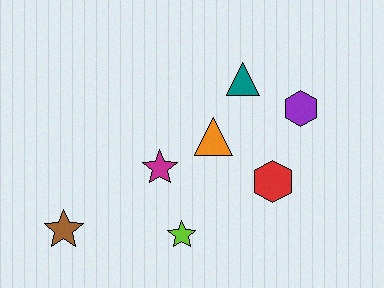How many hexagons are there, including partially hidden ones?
There are 2 hexagons.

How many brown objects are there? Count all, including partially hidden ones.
There is 1 brown object.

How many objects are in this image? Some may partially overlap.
There are 7 objects.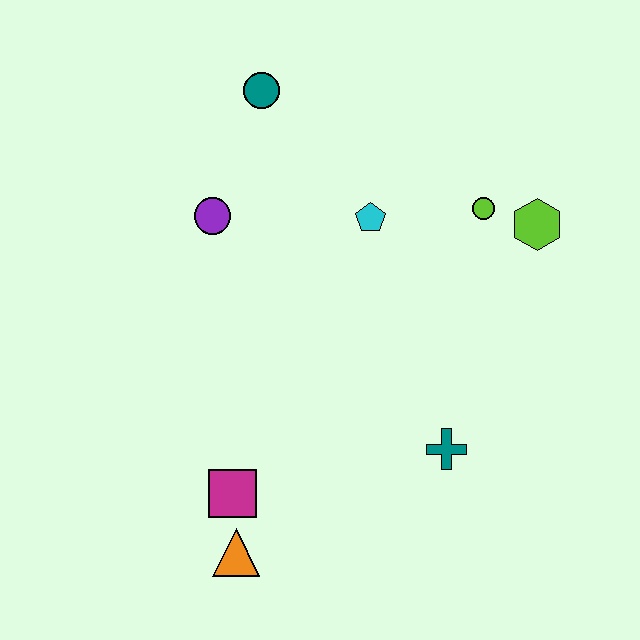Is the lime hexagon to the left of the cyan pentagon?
No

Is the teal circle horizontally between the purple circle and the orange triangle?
No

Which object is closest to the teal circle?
The purple circle is closest to the teal circle.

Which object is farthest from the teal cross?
The teal circle is farthest from the teal cross.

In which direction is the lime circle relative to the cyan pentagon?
The lime circle is to the right of the cyan pentagon.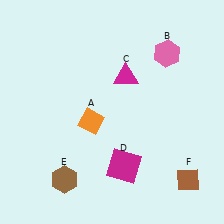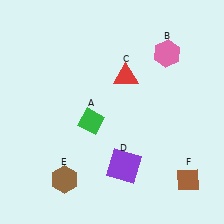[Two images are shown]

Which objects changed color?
A changed from orange to green. C changed from magenta to red. D changed from magenta to purple.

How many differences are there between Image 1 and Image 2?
There are 3 differences between the two images.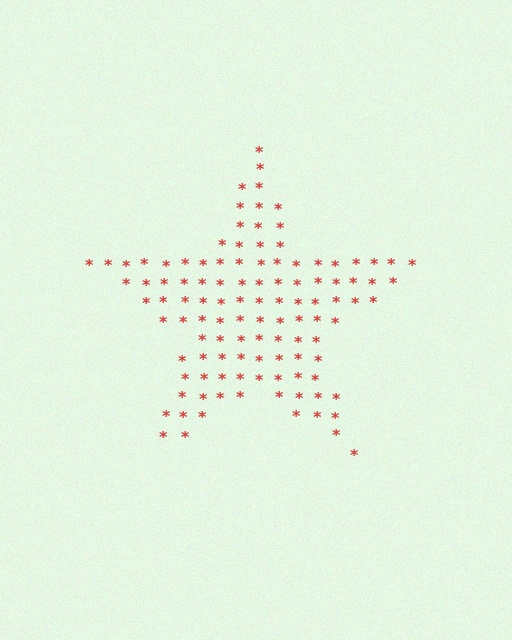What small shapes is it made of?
It is made of small asterisks.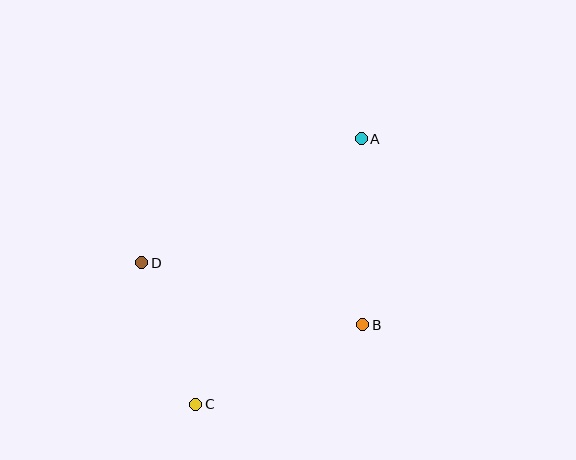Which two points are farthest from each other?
Points A and C are farthest from each other.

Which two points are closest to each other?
Points C and D are closest to each other.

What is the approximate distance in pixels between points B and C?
The distance between B and C is approximately 185 pixels.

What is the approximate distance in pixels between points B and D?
The distance between B and D is approximately 230 pixels.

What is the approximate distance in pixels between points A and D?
The distance between A and D is approximately 252 pixels.